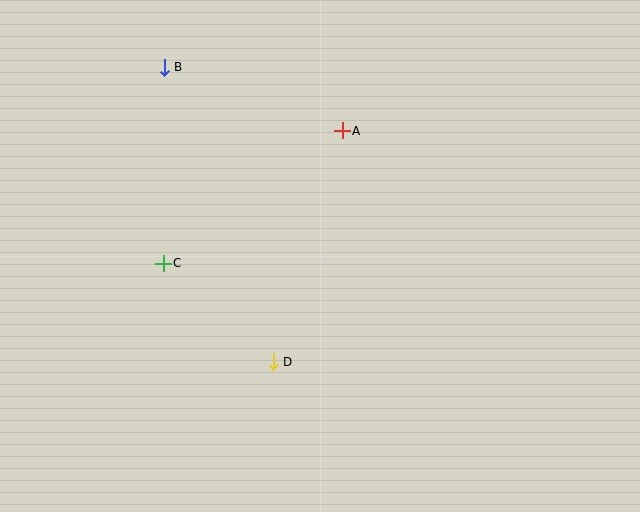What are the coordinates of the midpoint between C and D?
The midpoint between C and D is at (218, 313).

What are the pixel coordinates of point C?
Point C is at (163, 263).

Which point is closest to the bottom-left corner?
Point C is closest to the bottom-left corner.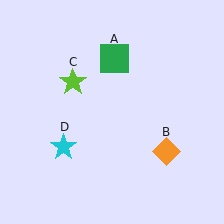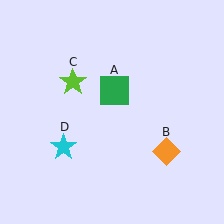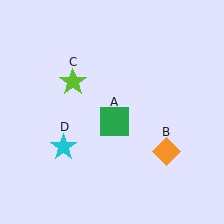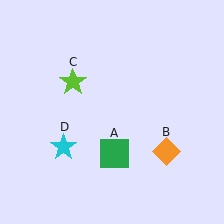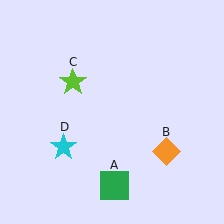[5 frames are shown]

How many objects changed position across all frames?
1 object changed position: green square (object A).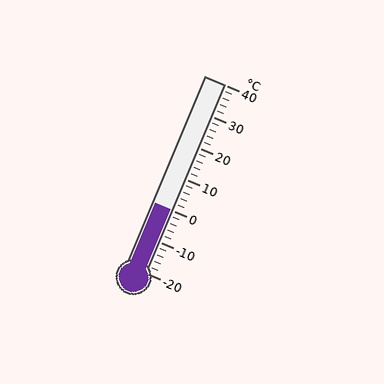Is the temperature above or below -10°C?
The temperature is above -10°C.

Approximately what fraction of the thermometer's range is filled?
The thermometer is filled to approximately 35% of its range.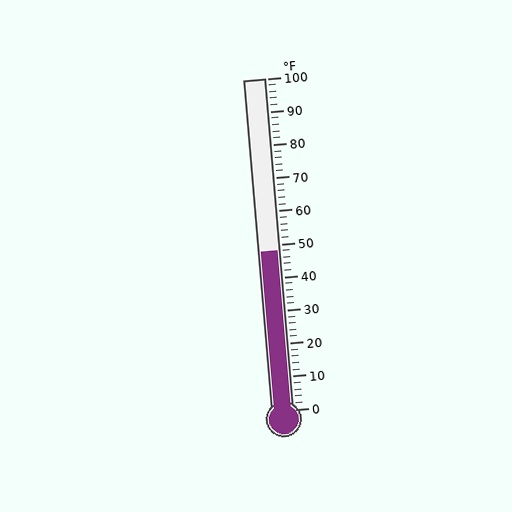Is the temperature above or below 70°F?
The temperature is below 70°F.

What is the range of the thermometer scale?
The thermometer scale ranges from 0°F to 100°F.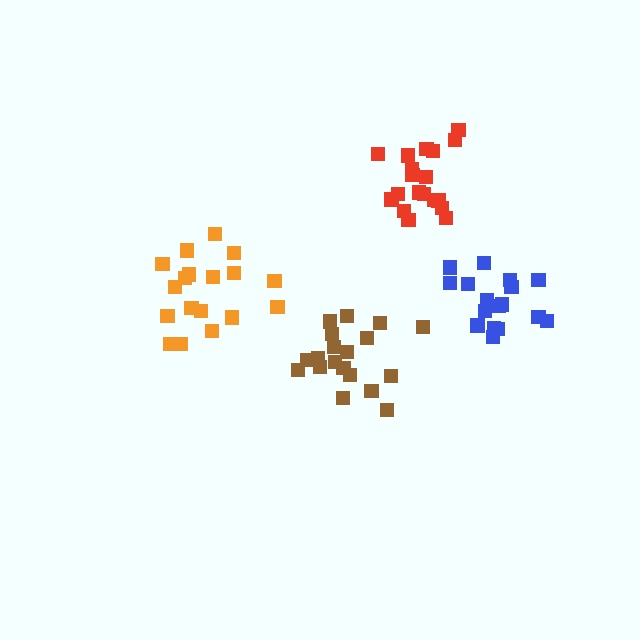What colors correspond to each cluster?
The clusters are colored: blue, orange, red, brown.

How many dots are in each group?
Group 1: 17 dots, Group 2: 18 dots, Group 3: 20 dots, Group 4: 19 dots (74 total).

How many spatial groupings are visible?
There are 4 spatial groupings.